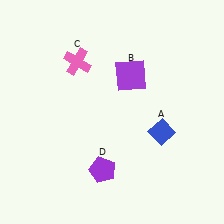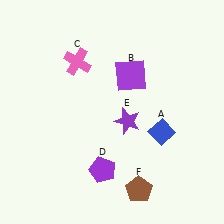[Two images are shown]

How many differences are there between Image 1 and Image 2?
There are 2 differences between the two images.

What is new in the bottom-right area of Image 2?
A purple star (E) was added in the bottom-right area of Image 2.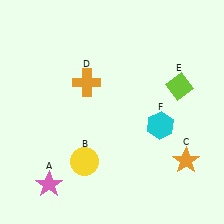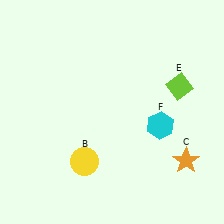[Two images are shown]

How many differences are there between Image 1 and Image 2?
There are 2 differences between the two images.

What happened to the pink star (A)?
The pink star (A) was removed in Image 2. It was in the bottom-left area of Image 1.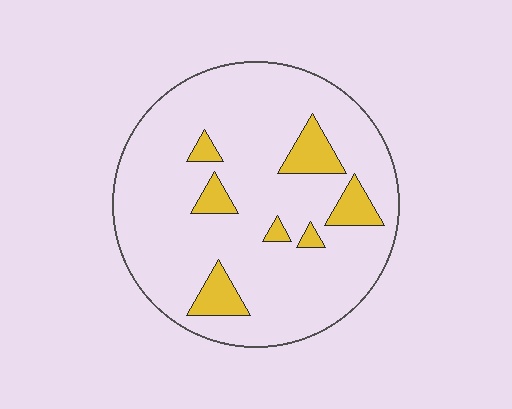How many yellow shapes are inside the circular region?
7.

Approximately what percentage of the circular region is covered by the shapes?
Approximately 15%.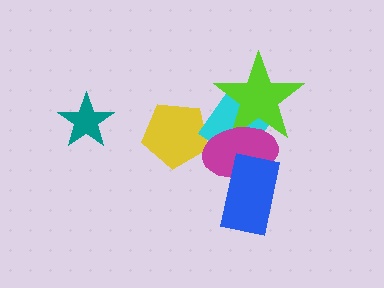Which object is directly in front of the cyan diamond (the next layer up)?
The lime star is directly in front of the cyan diamond.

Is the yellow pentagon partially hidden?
Yes, it is partially covered by another shape.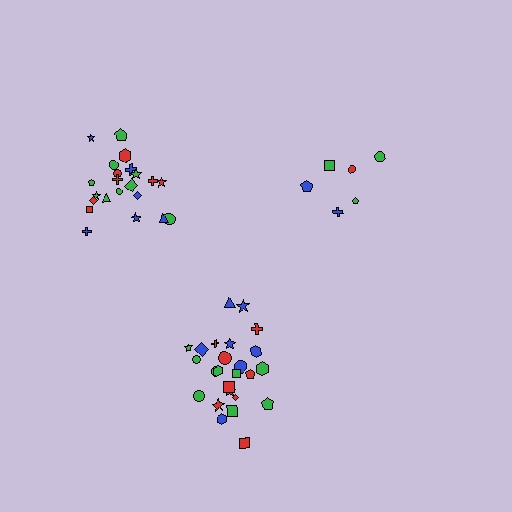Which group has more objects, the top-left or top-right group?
The top-left group.